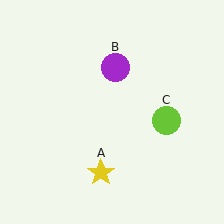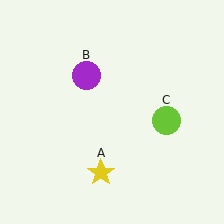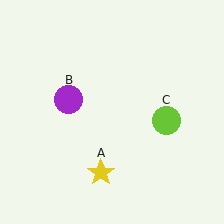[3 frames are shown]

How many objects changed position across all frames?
1 object changed position: purple circle (object B).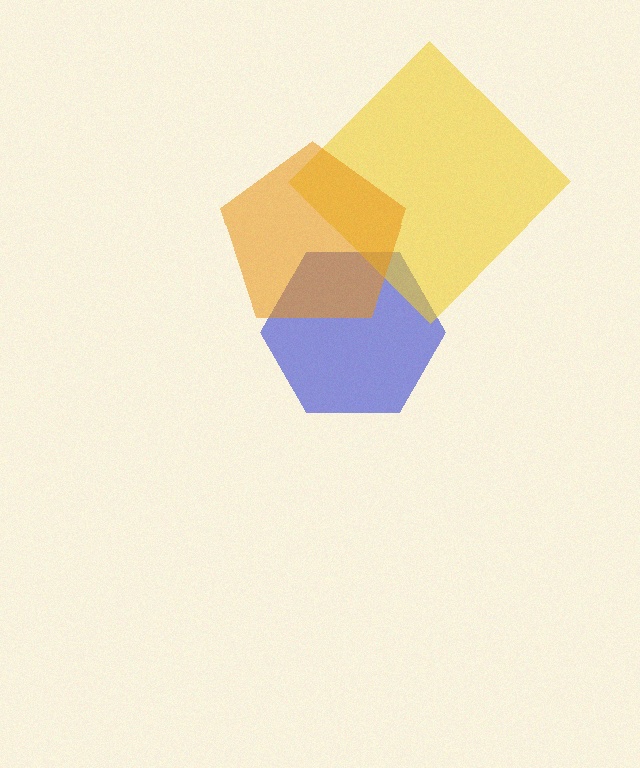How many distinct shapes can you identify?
There are 3 distinct shapes: a blue hexagon, a yellow diamond, an orange pentagon.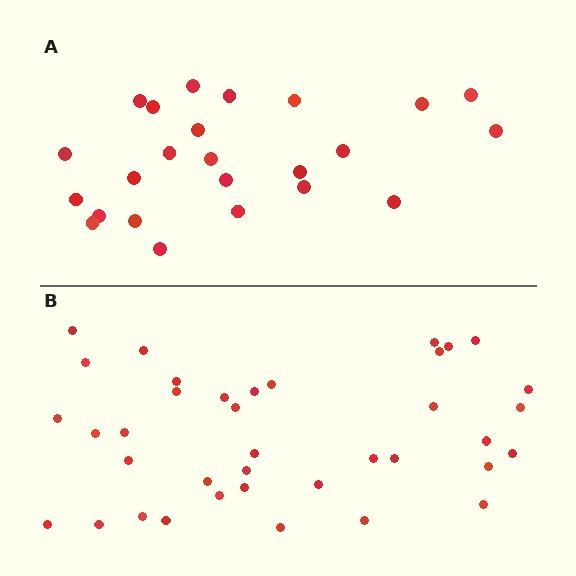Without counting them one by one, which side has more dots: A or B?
Region B (the bottom region) has more dots.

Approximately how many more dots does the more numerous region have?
Region B has approximately 15 more dots than region A.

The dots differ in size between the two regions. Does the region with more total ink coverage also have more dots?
No. Region A has more total ink coverage because its dots are larger, but region B actually contains more individual dots. Total area can be misleading — the number of items is what matters here.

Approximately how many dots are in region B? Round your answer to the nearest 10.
About 40 dots. (The exact count is 38, which rounds to 40.)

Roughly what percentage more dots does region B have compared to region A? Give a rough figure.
About 60% more.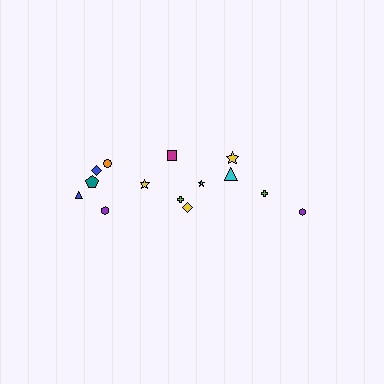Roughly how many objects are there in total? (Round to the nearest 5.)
Roughly 15 objects in total.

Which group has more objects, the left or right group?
The left group.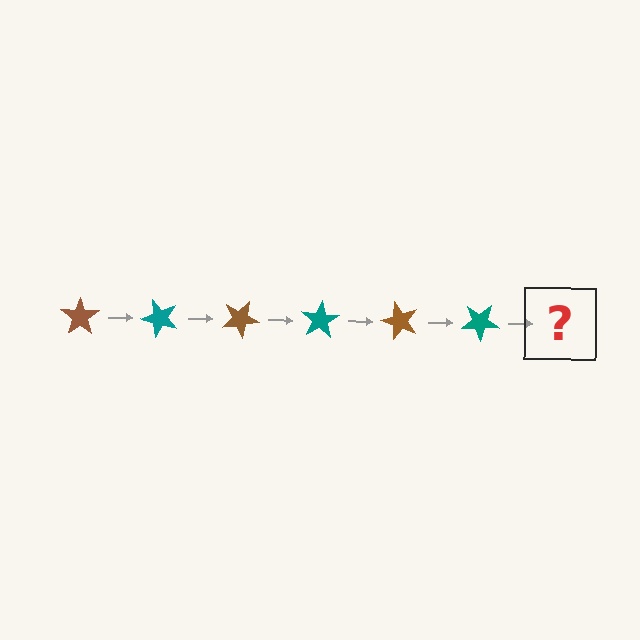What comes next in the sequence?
The next element should be a brown star, rotated 300 degrees from the start.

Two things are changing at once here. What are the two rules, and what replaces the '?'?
The two rules are that it rotates 50 degrees each step and the color cycles through brown and teal. The '?' should be a brown star, rotated 300 degrees from the start.